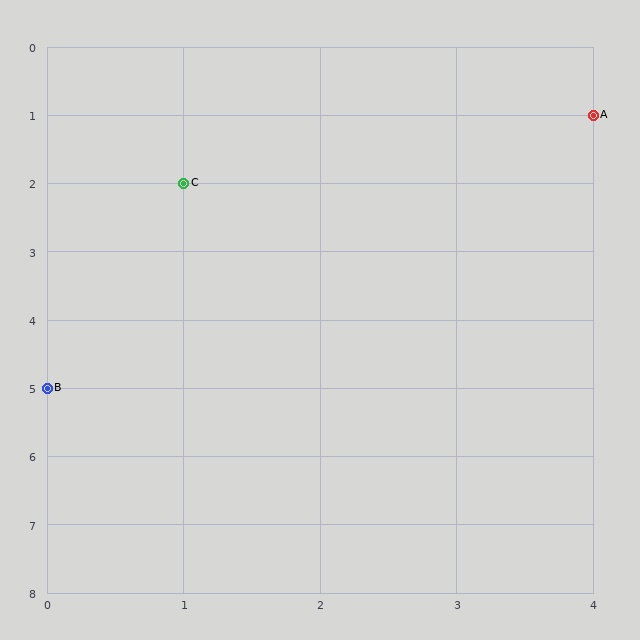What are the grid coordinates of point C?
Point C is at grid coordinates (1, 2).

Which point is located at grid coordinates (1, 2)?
Point C is at (1, 2).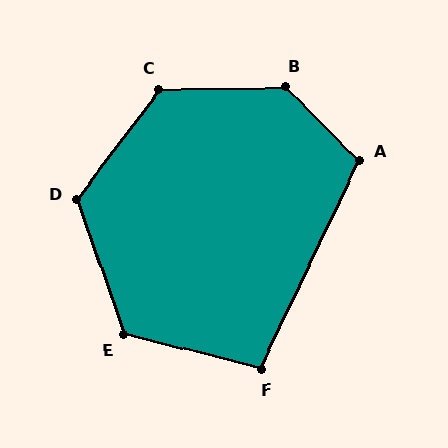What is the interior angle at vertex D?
Approximately 124 degrees (obtuse).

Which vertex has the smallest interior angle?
F, at approximately 102 degrees.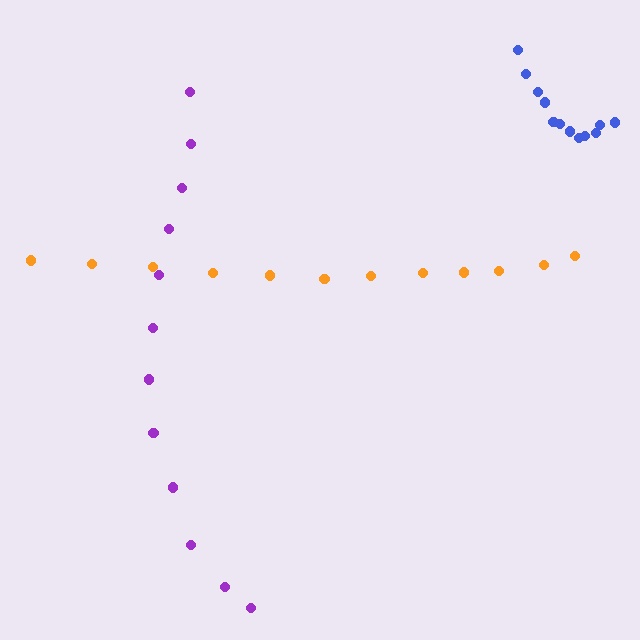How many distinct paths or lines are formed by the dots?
There are 3 distinct paths.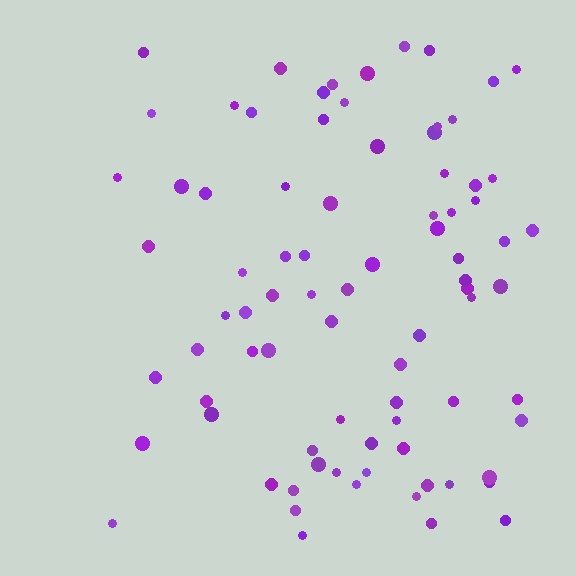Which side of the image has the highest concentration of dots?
The right.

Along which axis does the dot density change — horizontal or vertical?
Horizontal.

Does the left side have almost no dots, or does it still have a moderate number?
Still a moderate number, just noticeably fewer than the right.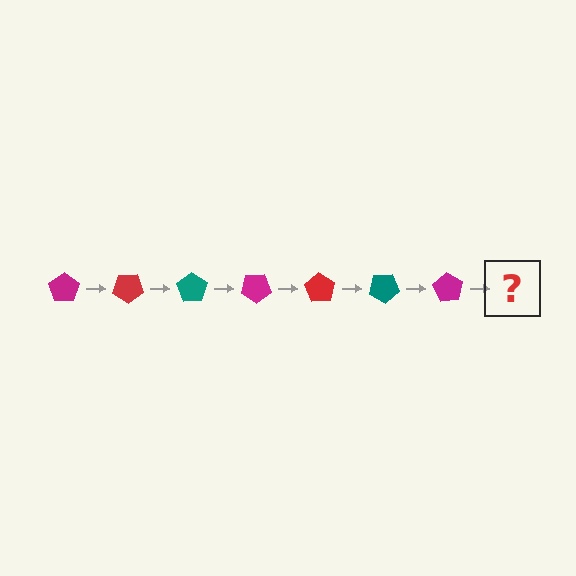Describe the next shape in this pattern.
It should be a red pentagon, rotated 245 degrees from the start.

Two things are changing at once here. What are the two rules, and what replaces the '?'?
The two rules are that it rotates 35 degrees each step and the color cycles through magenta, red, and teal. The '?' should be a red pentagon, rotated 245 degrees from the start.